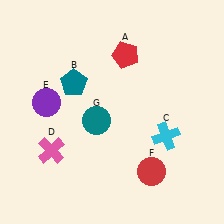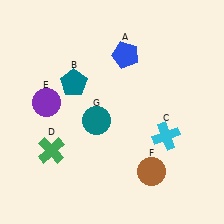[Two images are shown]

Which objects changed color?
A changed from red to blue. D changed from pink to green. F changed from red to brown.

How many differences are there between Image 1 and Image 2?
There are 3 differences between the two images.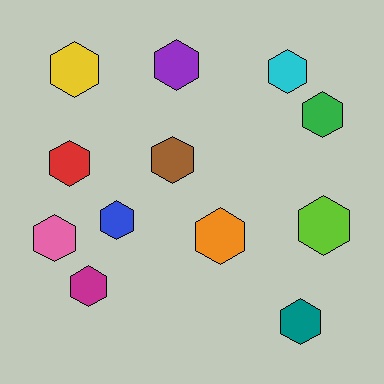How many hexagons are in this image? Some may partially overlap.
There are 12 hexagons.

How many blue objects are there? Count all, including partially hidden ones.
There is 1 blue object.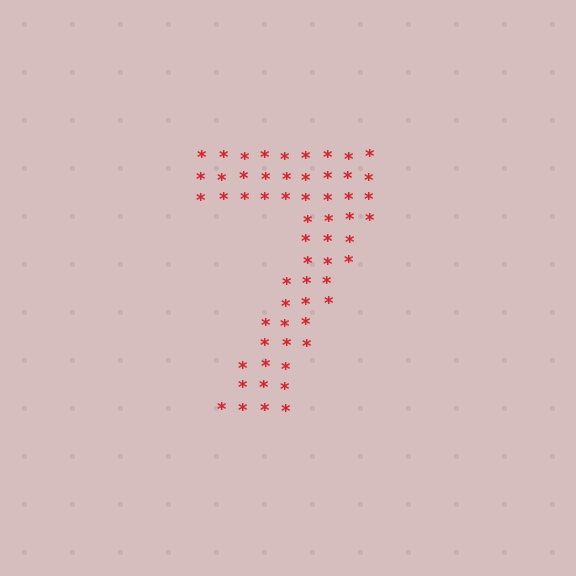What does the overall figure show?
The overall figure shows the digit 7.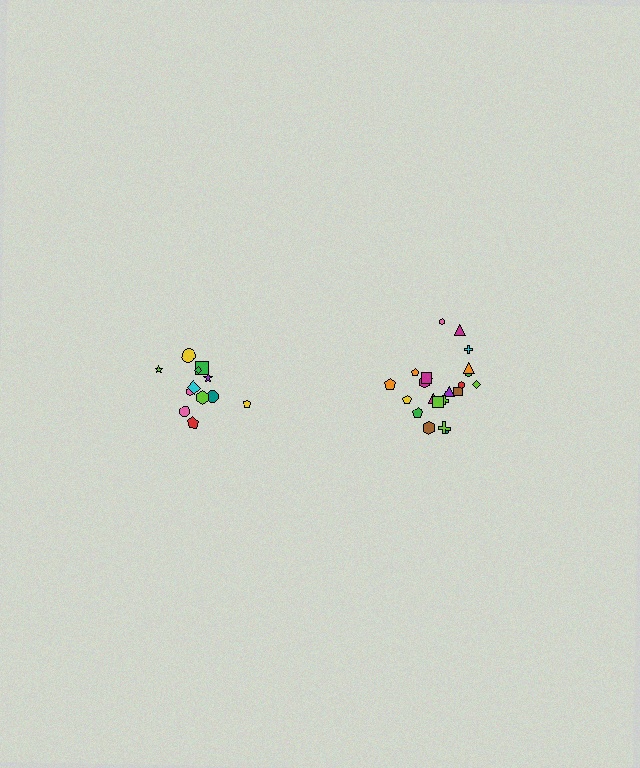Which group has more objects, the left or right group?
The right group.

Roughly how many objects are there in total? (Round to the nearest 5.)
Roughly 35 objects in total.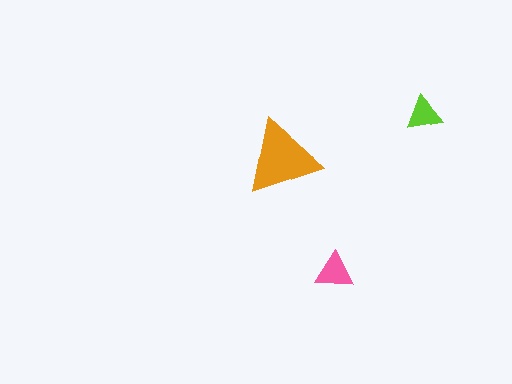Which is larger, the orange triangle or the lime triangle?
The orange one.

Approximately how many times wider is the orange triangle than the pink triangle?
About 2 times wider.